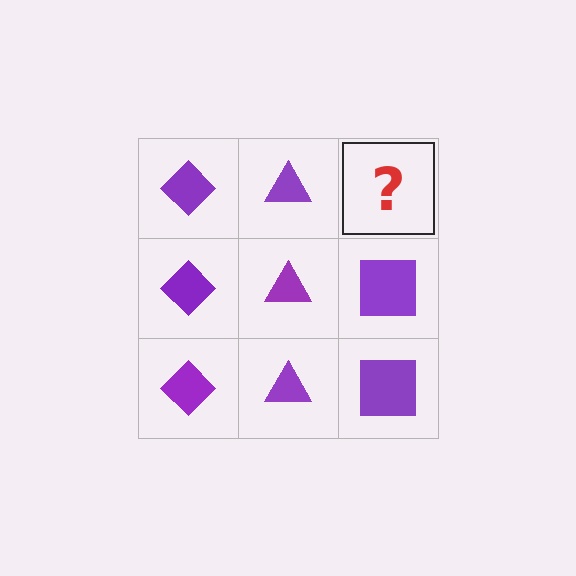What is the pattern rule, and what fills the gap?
The rule is that each column has a consistent shape. The gap should be filled with a purple square.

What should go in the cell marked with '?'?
The missing cell should contain a purple square.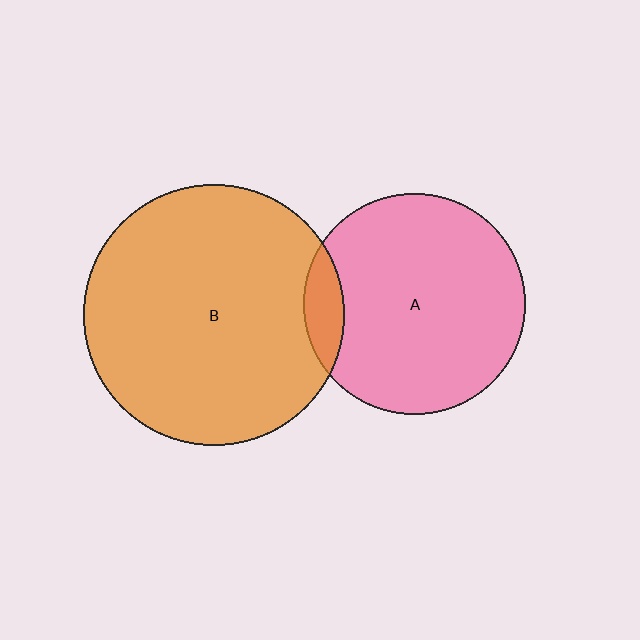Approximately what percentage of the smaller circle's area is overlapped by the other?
Approximately 10%.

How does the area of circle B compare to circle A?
Approximately 1.4 times.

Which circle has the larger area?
Circle B (orange).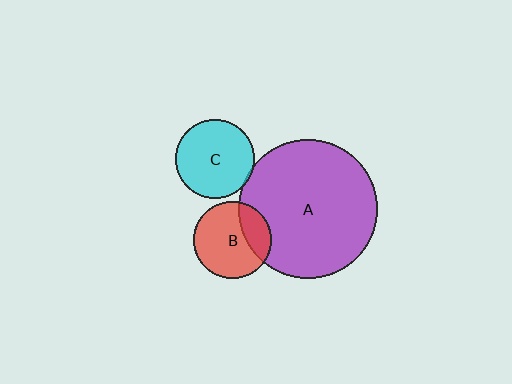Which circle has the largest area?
Circle A (purple).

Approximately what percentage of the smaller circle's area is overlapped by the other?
Approximately 5%.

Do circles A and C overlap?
Yes.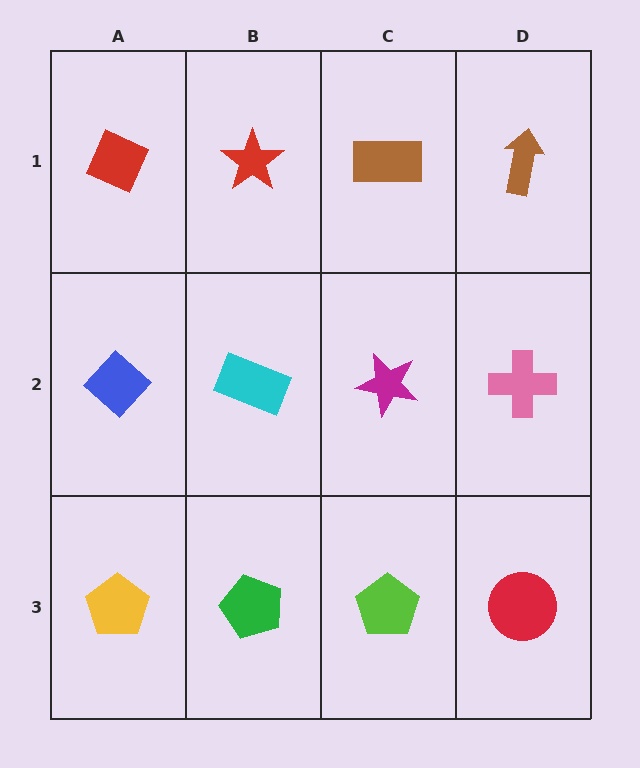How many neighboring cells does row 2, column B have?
4.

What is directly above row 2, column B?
A red star.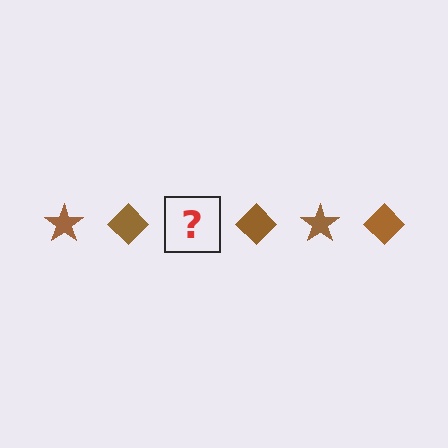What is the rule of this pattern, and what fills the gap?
The rule is that the pattern cycles through star, diamond shapes in brown. The gap should be filled with a brown star.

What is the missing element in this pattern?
The missing element is a brown star.